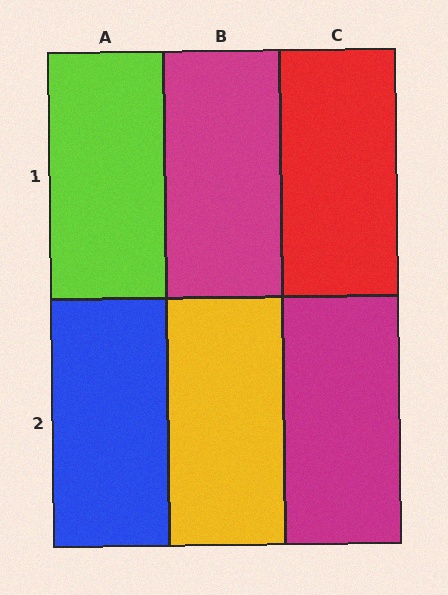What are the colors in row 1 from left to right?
Lime, magenta, red.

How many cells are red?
1 cell is red.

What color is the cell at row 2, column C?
Magenta.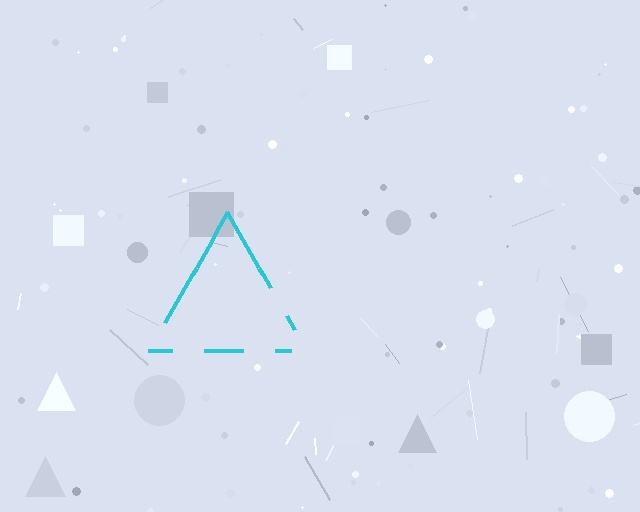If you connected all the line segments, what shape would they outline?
They would outline a triangle.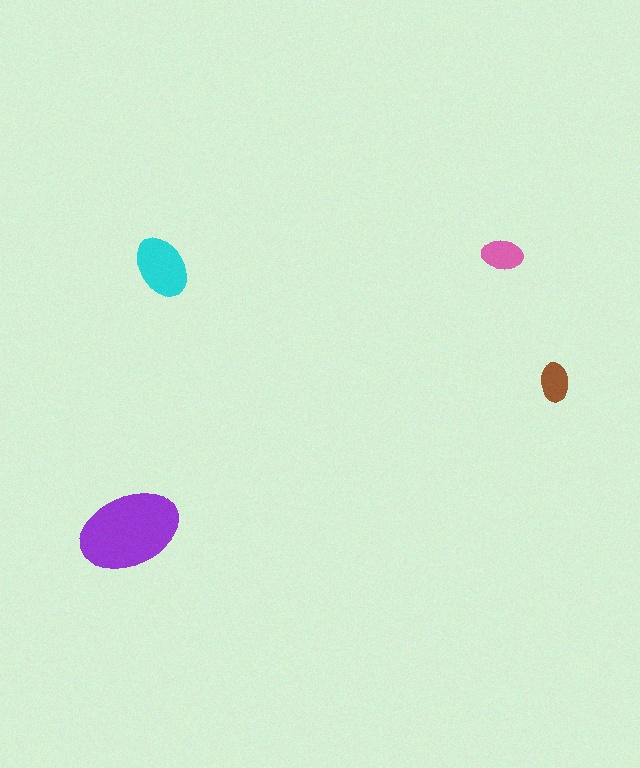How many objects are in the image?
There are 4 objects in the image.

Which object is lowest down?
The purple ellipse is bottommost.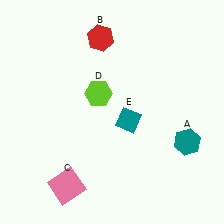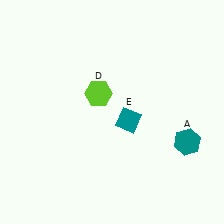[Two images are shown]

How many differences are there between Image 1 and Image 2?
There are 2 differences between the two images.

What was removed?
The pink square (C), the red hexagon (B) were removed in Image 2.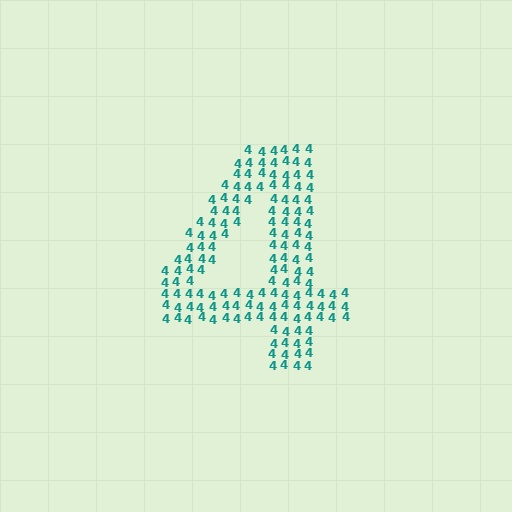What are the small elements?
The small elements are digit 4's.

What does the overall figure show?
The overall figure shows the digit 4.